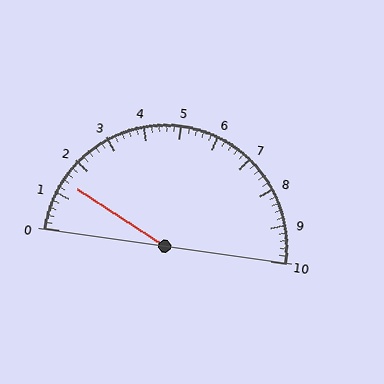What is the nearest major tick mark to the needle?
The nearest major tick mark is 1.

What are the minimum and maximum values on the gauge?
The gauge ranges from 0 to 10.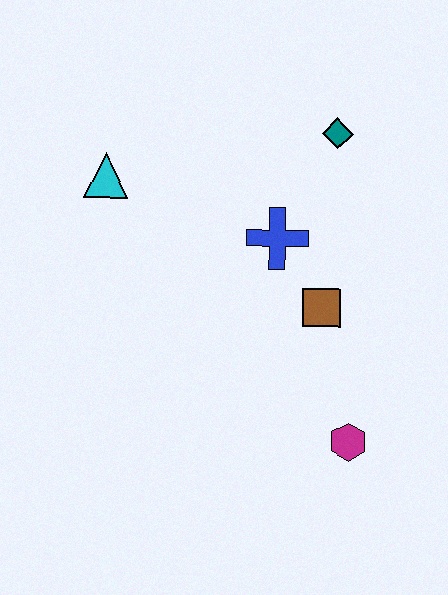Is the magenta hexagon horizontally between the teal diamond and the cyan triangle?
No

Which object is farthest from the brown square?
The cyan triangle is farthest from the brown square.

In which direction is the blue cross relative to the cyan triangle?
The blue cross is to the right of the cyan triangle.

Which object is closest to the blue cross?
The brown square is closest to the blue cross.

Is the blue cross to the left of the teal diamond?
Yes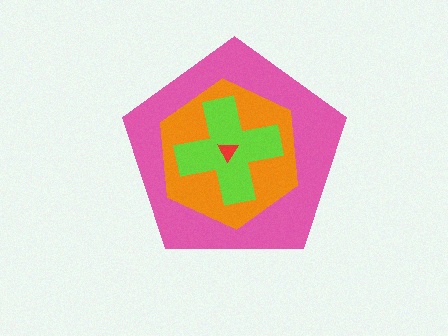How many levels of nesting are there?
4.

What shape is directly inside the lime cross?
The red triangle.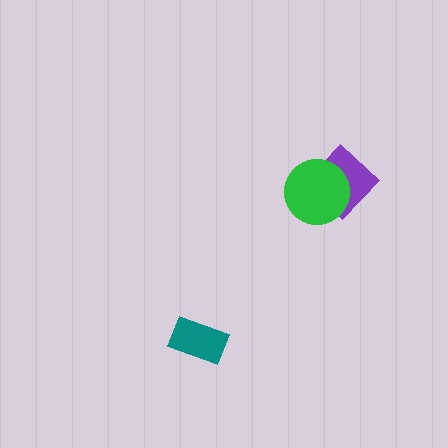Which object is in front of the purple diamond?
The green circle is in front of the purple diamond.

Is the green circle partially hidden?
No, no other shape covers it.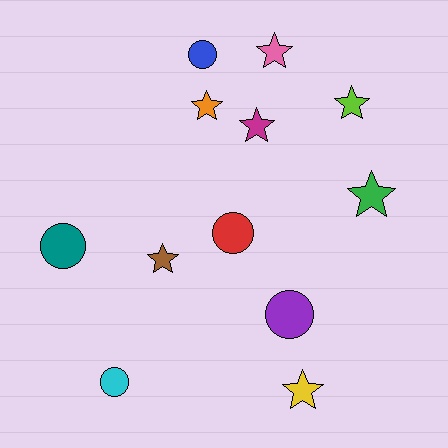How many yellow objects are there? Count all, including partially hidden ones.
There is 1 yellow object.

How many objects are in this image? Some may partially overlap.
There are 12 objects.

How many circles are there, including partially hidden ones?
There are 5 circles.